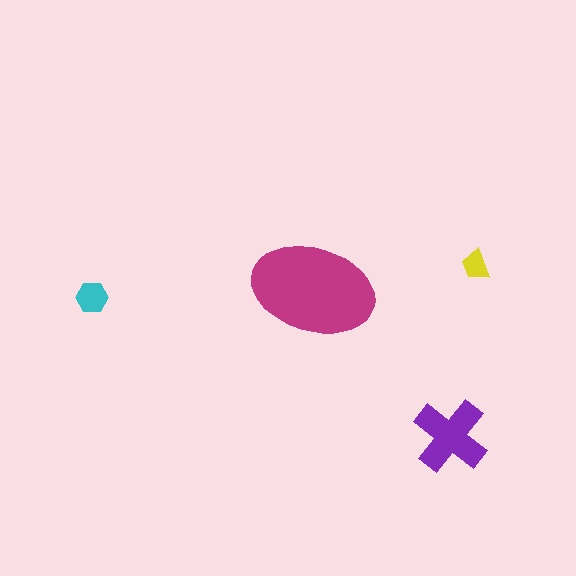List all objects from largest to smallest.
The magenta ellipse, the purple cross, the cyan hexagon, the yellow trapezoid.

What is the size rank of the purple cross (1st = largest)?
2nd.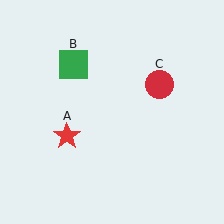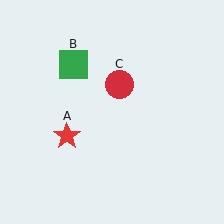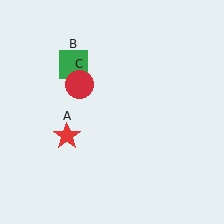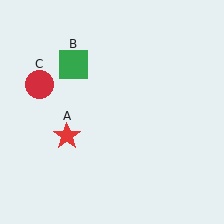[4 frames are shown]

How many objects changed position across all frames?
1 object changed position: red circle (object C).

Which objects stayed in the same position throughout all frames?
Red star (object A) and green square (object B) remained stationary.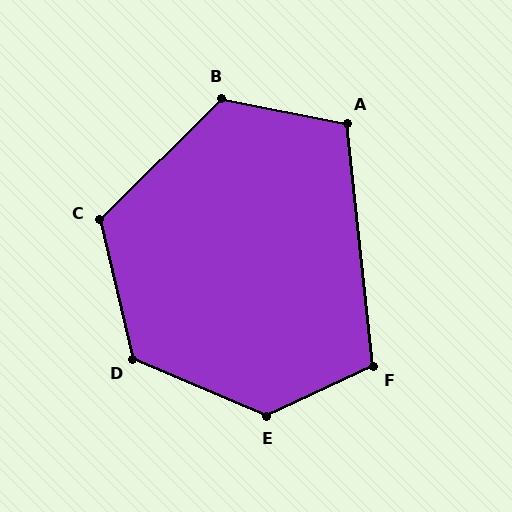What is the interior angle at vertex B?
Approximately 124 degrees (obtuse).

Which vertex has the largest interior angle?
E, at approximately 132 degrees.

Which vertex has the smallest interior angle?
A, at approximately 107 degrees.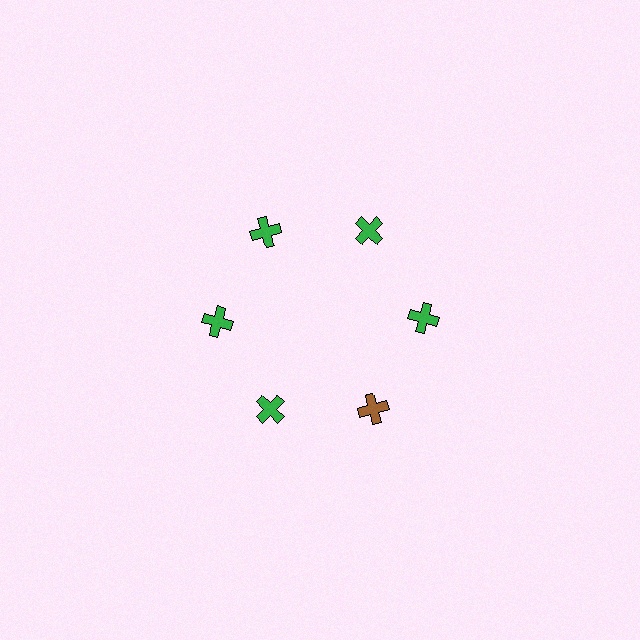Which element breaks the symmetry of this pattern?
The brown cross at roughly the 5 o'clock position breaks the symmetry. All other shapes are green crosses.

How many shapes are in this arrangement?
There are 6 shapes arranged in a ring pattern.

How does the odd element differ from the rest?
It has a different color: brown instead of green.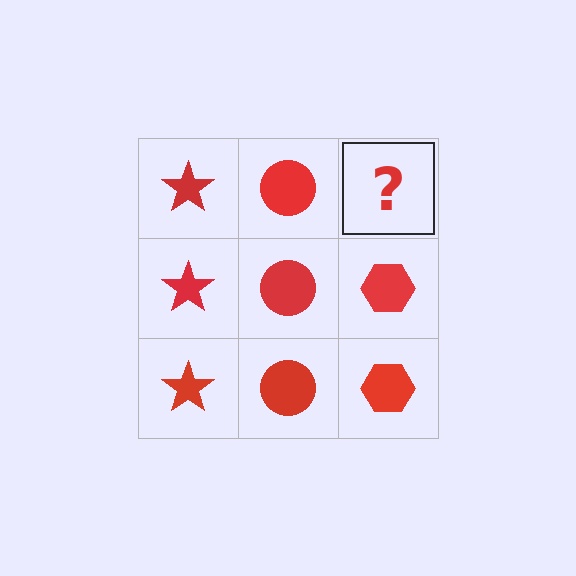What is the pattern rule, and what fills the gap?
The rule is that each column has a consistent shape. The gap should be filled with a red hexagon.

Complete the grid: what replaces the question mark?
The question mark should be replaced with a red hexagon.